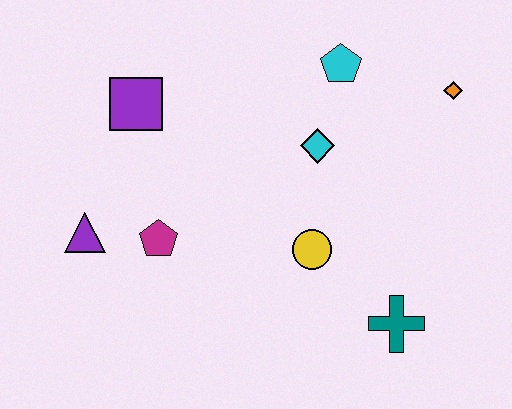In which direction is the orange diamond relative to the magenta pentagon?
The orange diamond is to the right of the magenta pentagon.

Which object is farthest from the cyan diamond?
The purple triangle is farthest from the cyan diamond.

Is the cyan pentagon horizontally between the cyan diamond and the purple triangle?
No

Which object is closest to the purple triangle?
The magenta pentagon is closest to the purple triangle.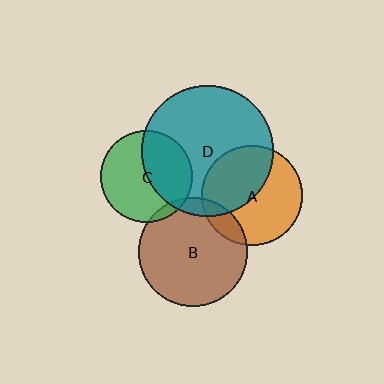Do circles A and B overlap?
Yes.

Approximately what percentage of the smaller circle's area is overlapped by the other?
Approximately 15%.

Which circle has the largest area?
Circle D (teal).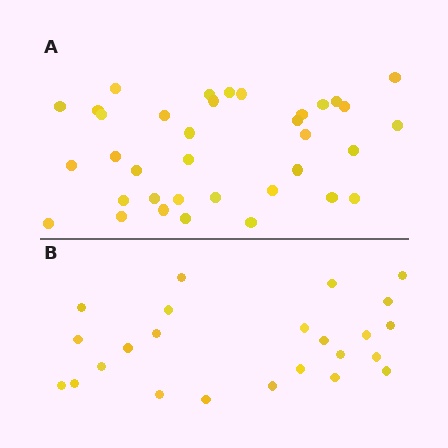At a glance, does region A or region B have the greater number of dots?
Region A (the top region) has more dots.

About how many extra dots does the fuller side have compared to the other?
Region A has roughly 12 or so more dots than region B.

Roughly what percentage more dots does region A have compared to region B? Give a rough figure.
About 50% more.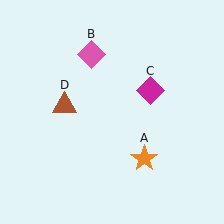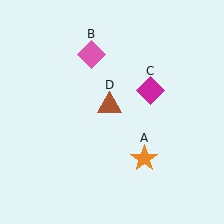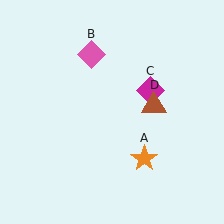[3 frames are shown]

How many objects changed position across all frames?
1 object changed position: brown triangle (object D).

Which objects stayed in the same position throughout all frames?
Orange star (object A) and pink diamond (object B) and magenta diamond (object C) remained stationary.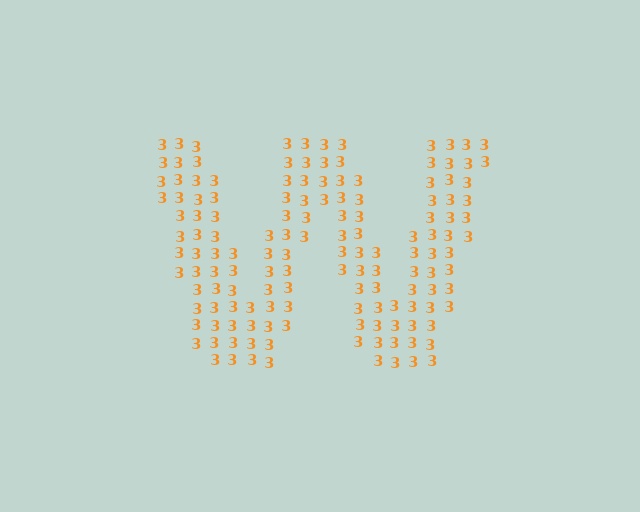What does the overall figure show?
The overall figure shows the letter W.